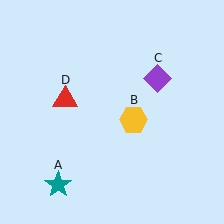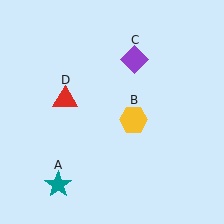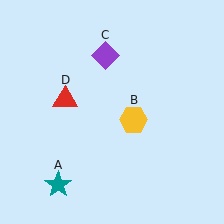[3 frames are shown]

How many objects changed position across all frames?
1 object changed position: purple diamond (object C).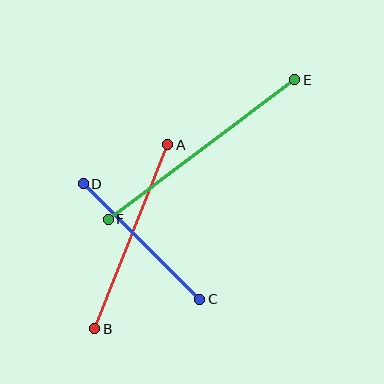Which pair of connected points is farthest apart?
Points E and F are farthest apart.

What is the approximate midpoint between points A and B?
The midpoint is at approximately (131, 237) pixels.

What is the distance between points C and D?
The distance is approximately 164 pixels.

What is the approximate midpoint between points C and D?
The midpoint is at approximately (141, 242) pixels.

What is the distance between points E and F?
The distance is approximately 233 pixels.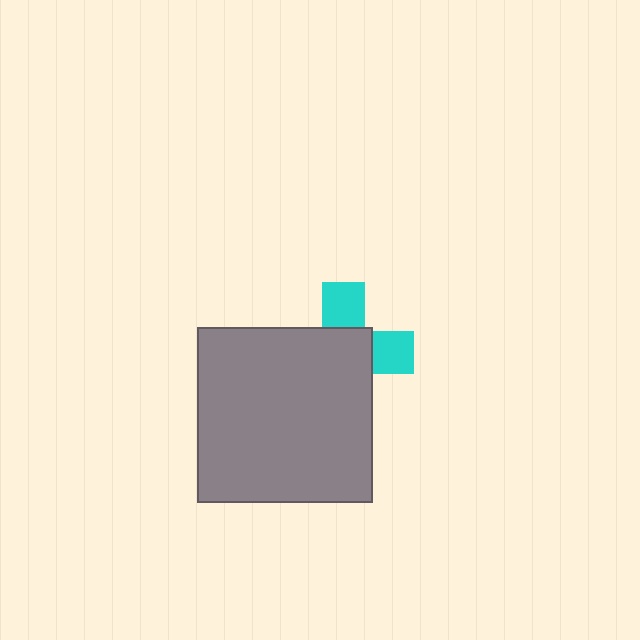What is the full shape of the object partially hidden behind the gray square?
The partially hidden object is a cyan cross.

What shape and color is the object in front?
The object in front is a gray square.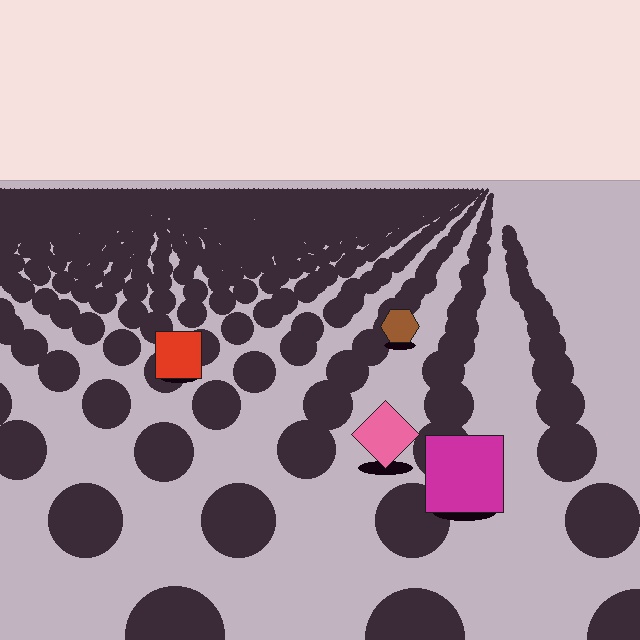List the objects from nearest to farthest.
From nearest to farthest: the magenta square, the pink diamond, the red square, the brown hexagon.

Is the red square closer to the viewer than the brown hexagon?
Yes. The red square is closer — you can tell from the texture gradient: the ground texture is coarser near it.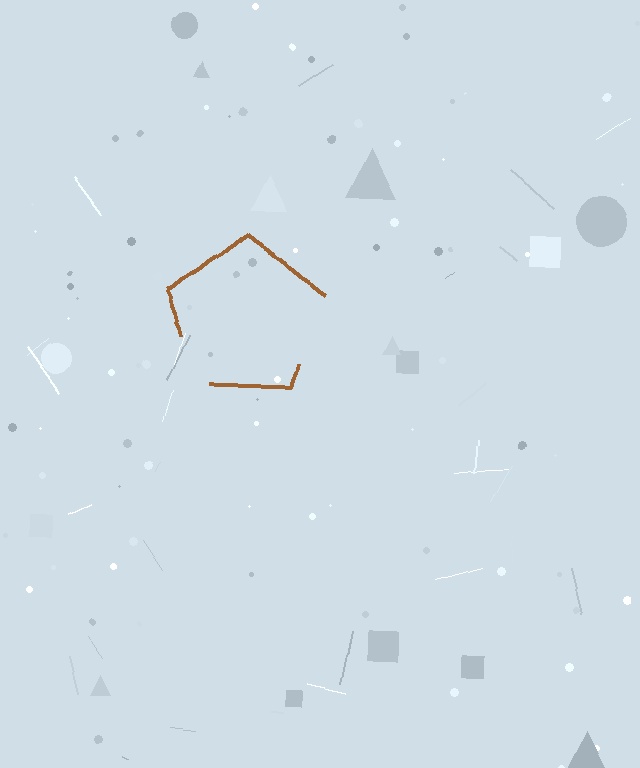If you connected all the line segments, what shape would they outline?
They would outline a pentagon.